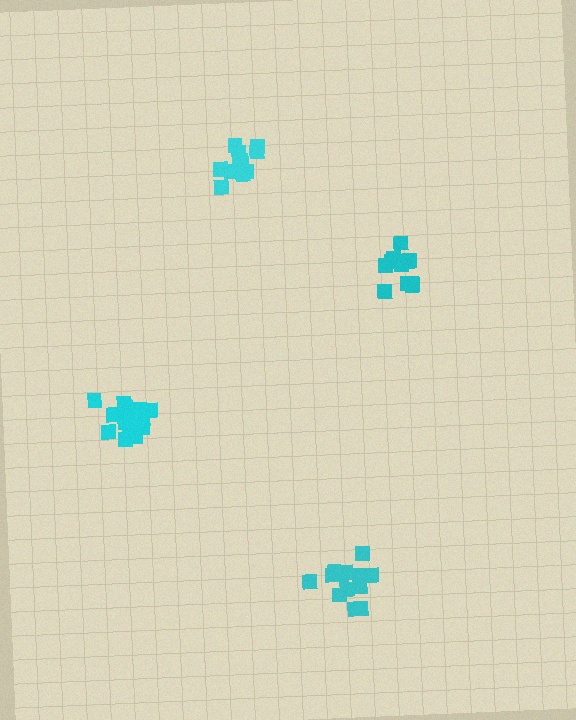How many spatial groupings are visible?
There are 4 spatial groupings.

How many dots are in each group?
Group 1: 13 dots, Group 2: 11 dots, Group 3: 16 dots, Group 4: 11 dots (51 total).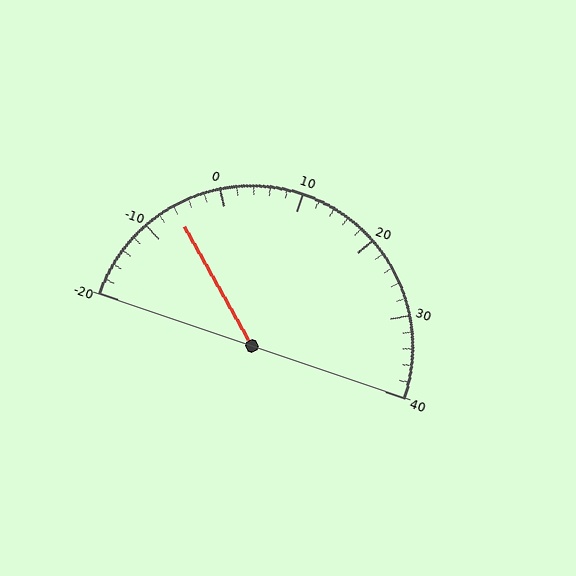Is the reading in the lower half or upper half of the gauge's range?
The reading is in the lower half of the range (-20 to 40).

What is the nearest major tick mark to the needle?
The nearest major tick mark is -10.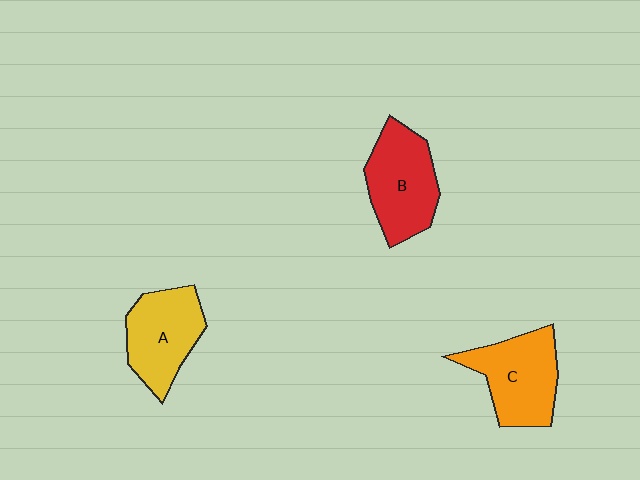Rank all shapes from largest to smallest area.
From largest to smallest: C (orange), B (red), A (yellow).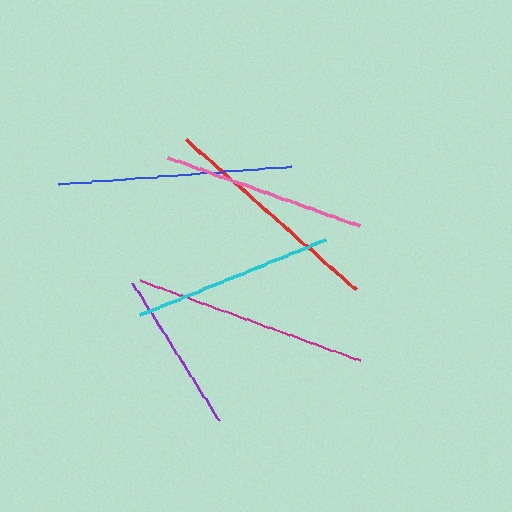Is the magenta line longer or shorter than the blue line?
The magenta line is longer than the blue line.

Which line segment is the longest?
The magenta line is the longest at approximately 234 pixels.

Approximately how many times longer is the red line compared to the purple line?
The red line is approximately 1.4 times the length of the purple line.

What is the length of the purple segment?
The purple segment is approximately 162 pixels long.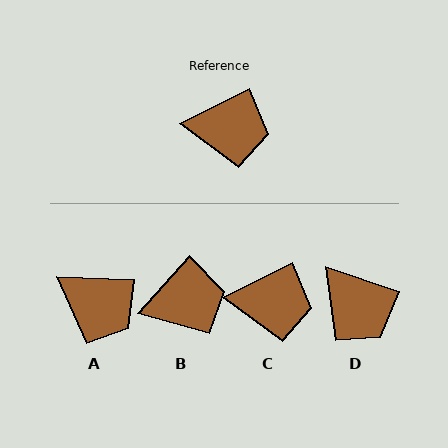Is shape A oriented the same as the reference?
No, it is off by about 29 degrees.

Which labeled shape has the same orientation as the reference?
C.